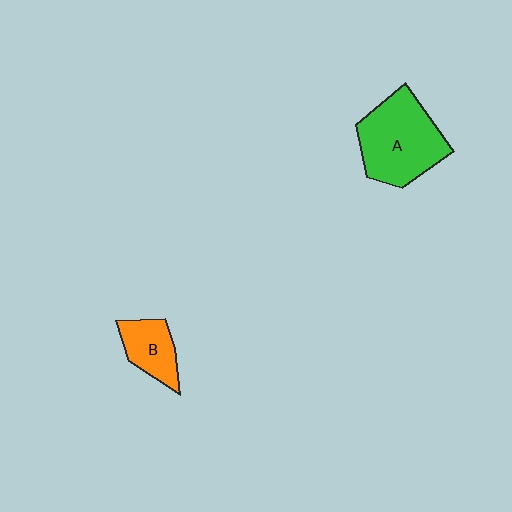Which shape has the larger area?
Shape A (green).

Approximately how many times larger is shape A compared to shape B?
Approximately 2.1 times.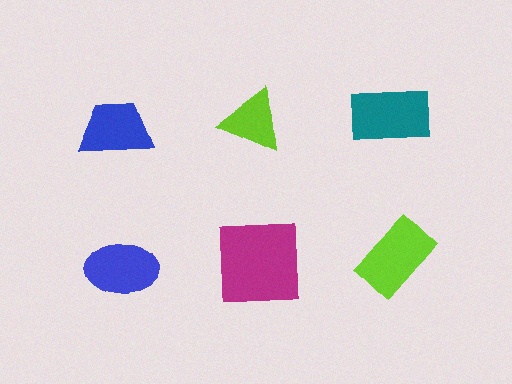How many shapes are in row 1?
3 shapes.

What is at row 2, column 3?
A lime rectangle.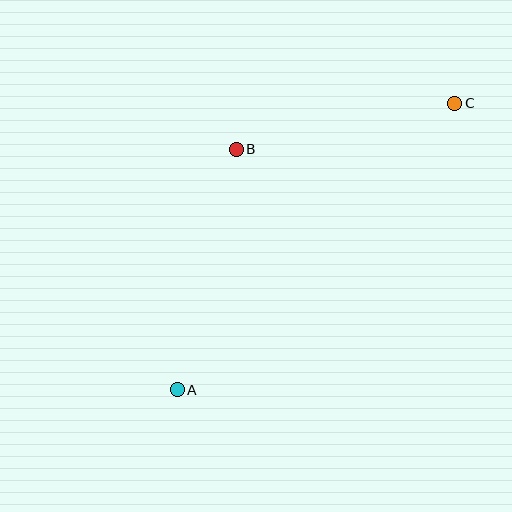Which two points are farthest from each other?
Points A and C are farthest from each other.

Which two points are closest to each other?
Points B and C are closest to each other.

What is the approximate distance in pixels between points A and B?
The distance between A and B is approximately 248 pixels.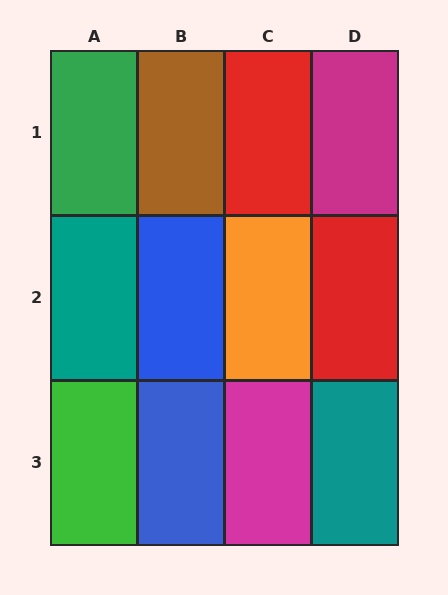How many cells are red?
2 cells are red.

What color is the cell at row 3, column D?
Teal.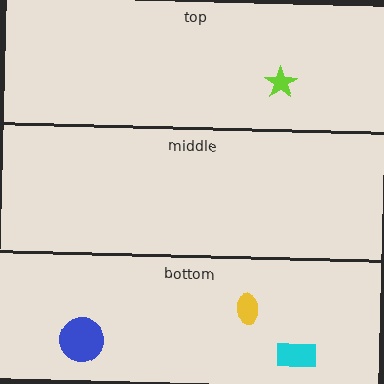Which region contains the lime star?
The top region.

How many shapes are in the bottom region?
3.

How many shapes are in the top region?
1.